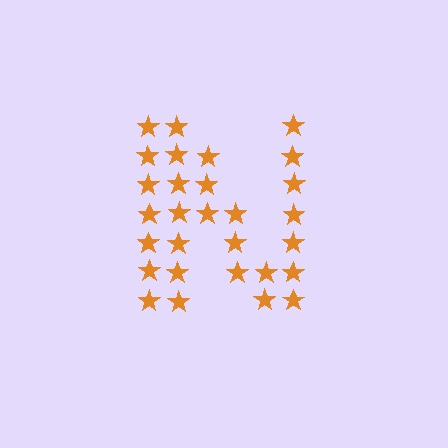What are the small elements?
The small elements are stars.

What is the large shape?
The large shape is the letter N.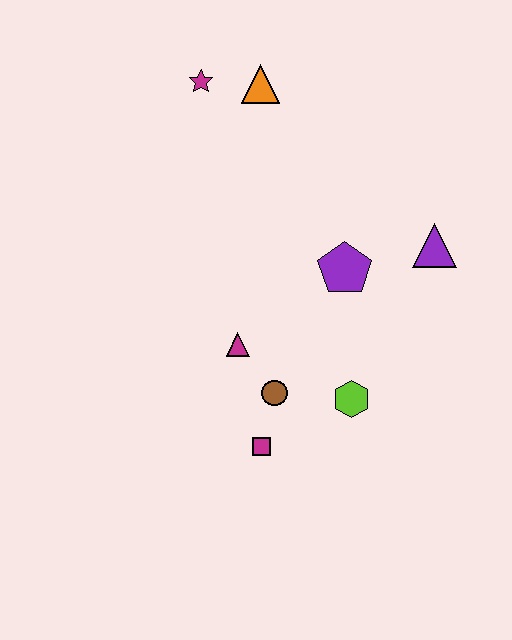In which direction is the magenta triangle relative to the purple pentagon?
The magenta triangle is to the left of the purple pentagon.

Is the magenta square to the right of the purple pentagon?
No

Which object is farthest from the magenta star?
The magenta square is farthest from the magenta star.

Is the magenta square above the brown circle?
No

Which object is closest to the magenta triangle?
The brown circle is closest to the magenta triangle.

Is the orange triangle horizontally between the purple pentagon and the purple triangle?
No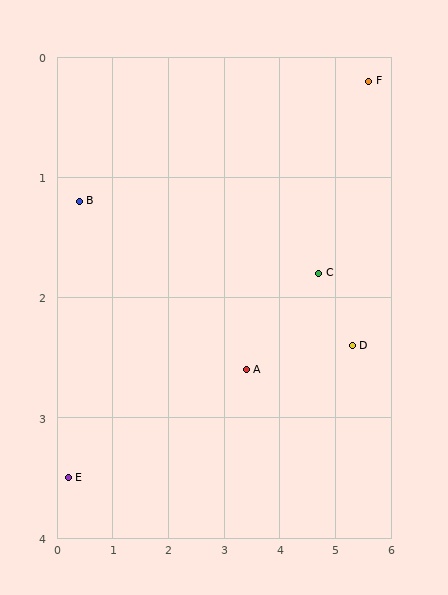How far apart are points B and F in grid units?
Points B and F are about 5.3 grid units apart.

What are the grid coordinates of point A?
Point A is at approximately (3.4, 2.6).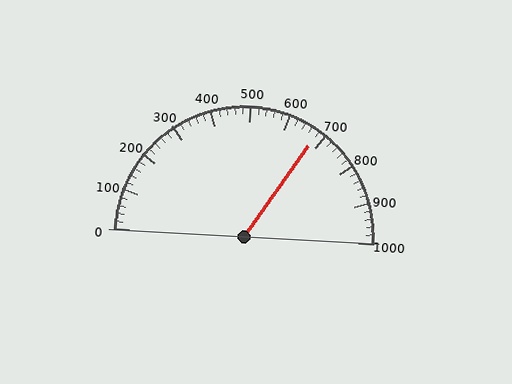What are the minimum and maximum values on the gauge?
The gauge ranges from 0 to 1000.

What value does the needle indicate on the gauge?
The needle indicates approximately 680.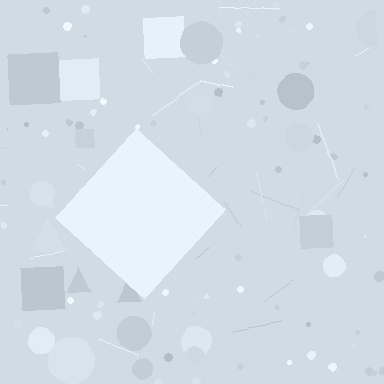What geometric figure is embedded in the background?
A diamond is embedded in the background.